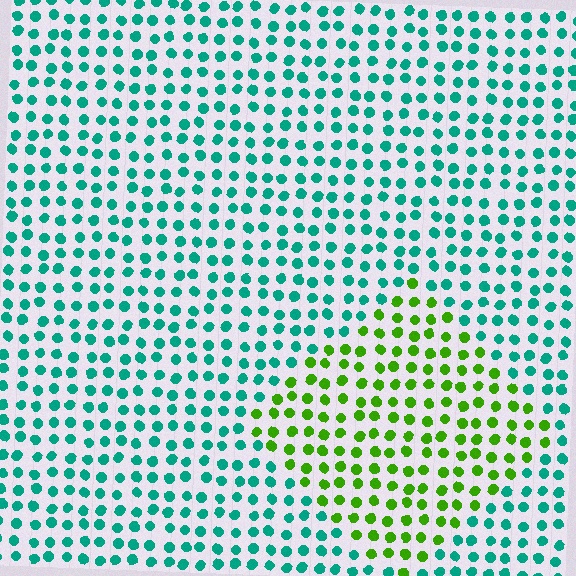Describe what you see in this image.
The image is filled with small teal elements in a uniform arrangement. A diamond-shaped region is visible where the elements are tinted to a slightly different hue, forming a subtle color boundary.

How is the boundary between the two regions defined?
The boundary is defined purely by a slight shift in hue (about 67 degrees). Spacing, size, and orientation are identical on both sides.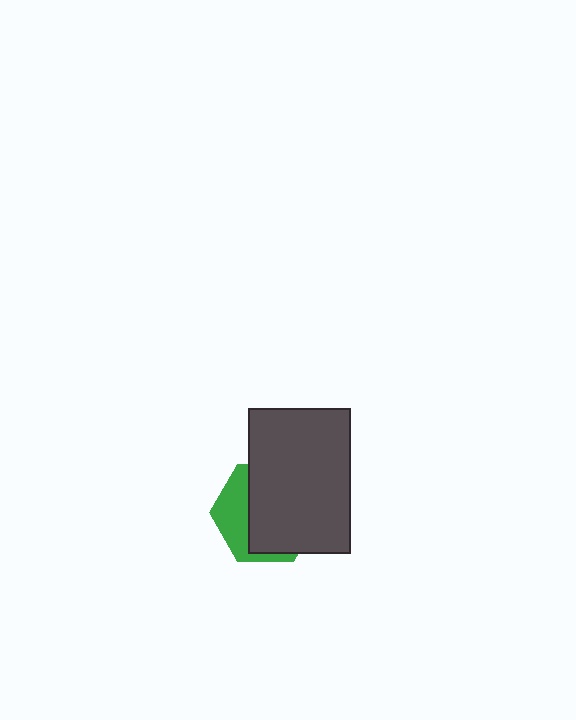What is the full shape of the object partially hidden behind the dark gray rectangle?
The partially hidden object is a green hexagon.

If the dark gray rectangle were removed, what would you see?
You would see the complete green hexagon.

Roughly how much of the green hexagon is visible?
A small part of it is visible (roughly 33%).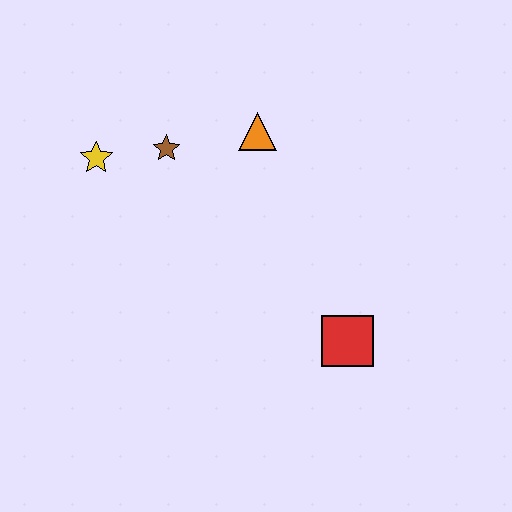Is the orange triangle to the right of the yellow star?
Yes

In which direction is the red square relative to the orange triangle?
The red square is below the orange triangle.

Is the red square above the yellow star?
No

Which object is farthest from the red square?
The yellow star is farthest from the red square.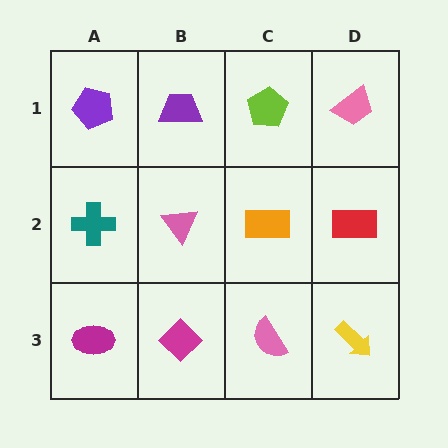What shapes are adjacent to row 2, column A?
A purple pentagon (row 1, column A), a magenta ellipse (row 3, column A), a pink triangle (row 2, column B).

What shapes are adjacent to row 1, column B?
A pink triangle (row 2, column B), a purple pentagon (row 1, column A), a lime pentagon (row 1, column C).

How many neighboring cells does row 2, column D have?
3.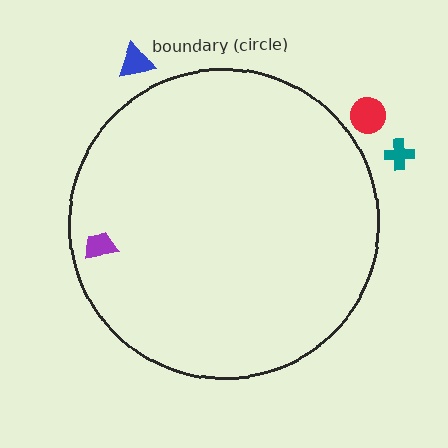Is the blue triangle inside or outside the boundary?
Outside.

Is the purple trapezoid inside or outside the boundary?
Inside.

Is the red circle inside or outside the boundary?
Outside.